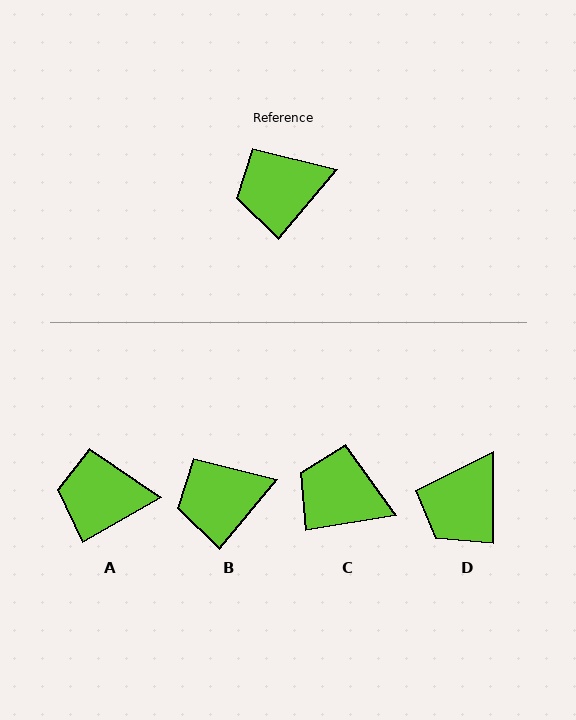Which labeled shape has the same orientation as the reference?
B.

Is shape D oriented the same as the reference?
No, it is off by about 40 degrees.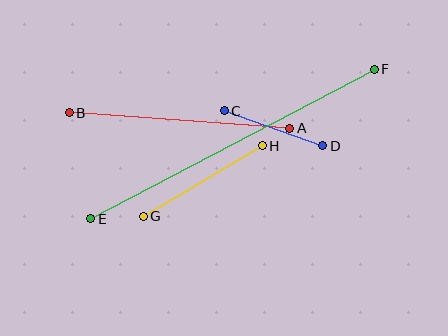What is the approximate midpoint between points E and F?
The midpoint is at approximately (232, 144) pixels.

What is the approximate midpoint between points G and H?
The midpoint is at approximately (203, 181) pixels.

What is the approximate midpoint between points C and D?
The midpoint is at approximately (274, 128) pixels.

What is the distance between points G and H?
The distance is approximately 139 pixels.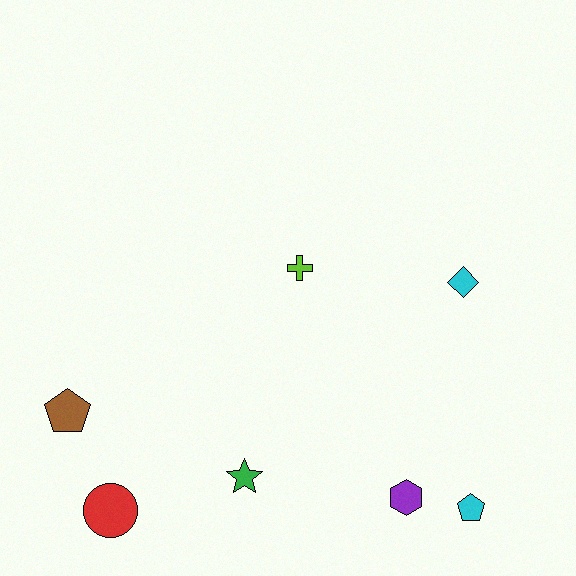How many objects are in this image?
There are 7 objects.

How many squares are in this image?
There are no squares.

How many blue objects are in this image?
There are no blue objects.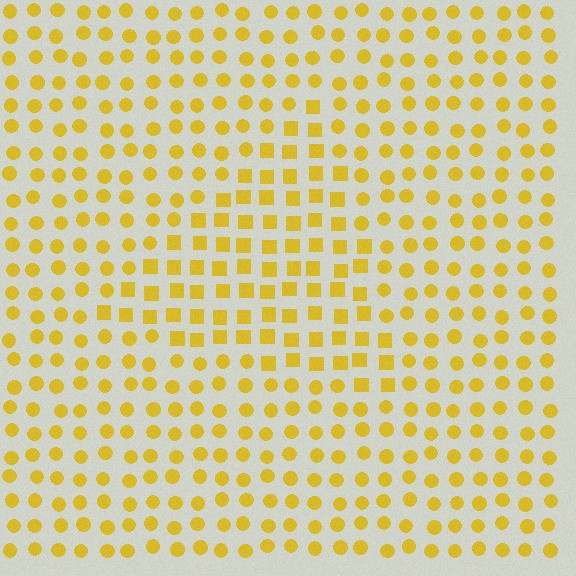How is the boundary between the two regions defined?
The boundary is defined by a change in element shape: squares inside vs. circles outside. All elements share the same color and spacing.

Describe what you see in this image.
The image is filled with small yellow elements arranged in a uniform grid. A triangle-shaped region contains squares, while the surrounding area contains circles. The boundary is defined purely by the change in element shape.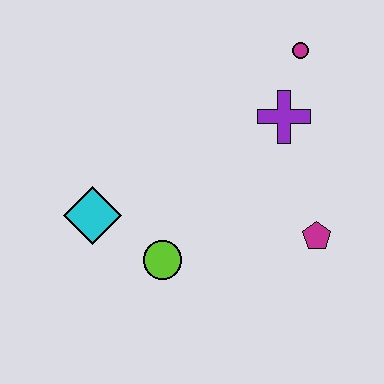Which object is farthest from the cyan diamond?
The magenta circle is farthest from the cyan diamond.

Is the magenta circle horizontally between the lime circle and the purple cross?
No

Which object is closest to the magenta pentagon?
The purple cross is closest to the magenta pentagon.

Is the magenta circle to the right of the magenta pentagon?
No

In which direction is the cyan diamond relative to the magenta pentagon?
The cyan diamond is to the left of the magenta pentagon.